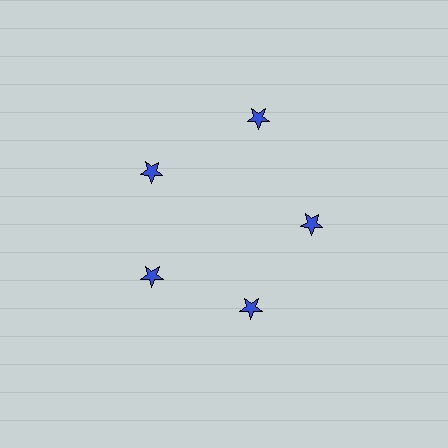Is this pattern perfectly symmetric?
No. The 5 blue stars are arranged in a ring, but one element near the 1 o'clock position is pushed outward from the center, breaking the 5-fold rotational symmetry.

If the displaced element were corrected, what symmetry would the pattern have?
It would have 5-fold rotational symmetry — the pattern would map onto itself every 72 degrees.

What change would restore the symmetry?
The symmetry would be restored by moving it inward, back onto the ring so that all 5 stars sit at equal angles and equal distance from the center.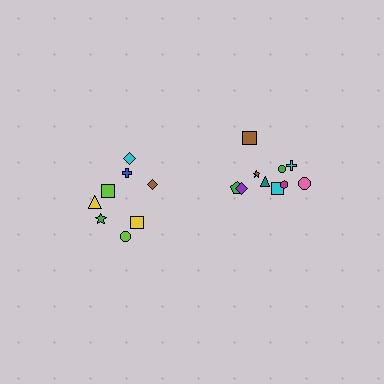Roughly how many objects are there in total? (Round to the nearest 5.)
Roughly 20 objects in total.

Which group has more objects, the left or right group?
The right group.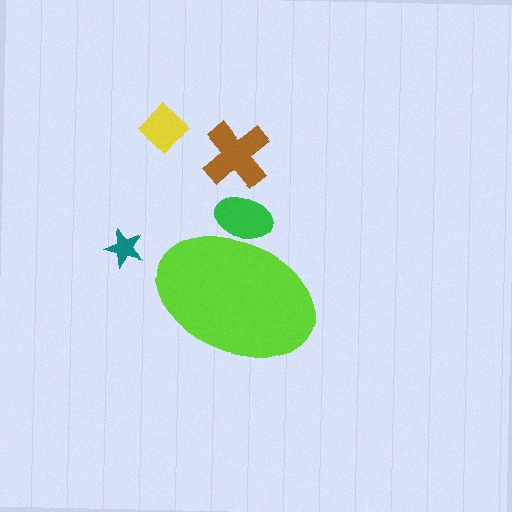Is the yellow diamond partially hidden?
No, the yellow diamond is fully visible.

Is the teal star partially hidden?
No, the teal star is fully visible.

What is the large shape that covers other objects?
A lime ellipse.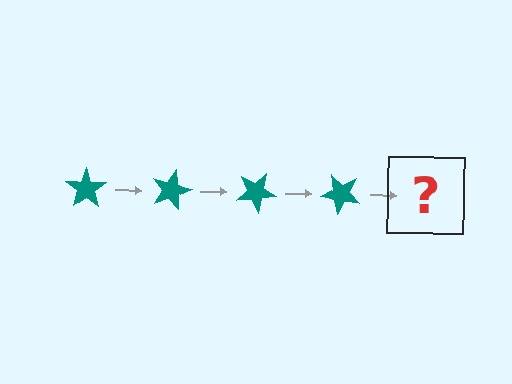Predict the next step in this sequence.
The next step is a teal star rotated 60 degrees.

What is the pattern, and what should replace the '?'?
The pattern is that the star rotates 15 degrees each step. The '?' should be a teal star rotated 60 degrees.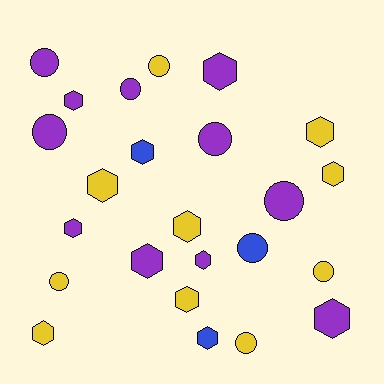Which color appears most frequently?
Purple, with 11 objects.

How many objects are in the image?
There are 24 objects.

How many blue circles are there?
There is 1 blue circle.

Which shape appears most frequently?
Hexagon, with 14 objects.